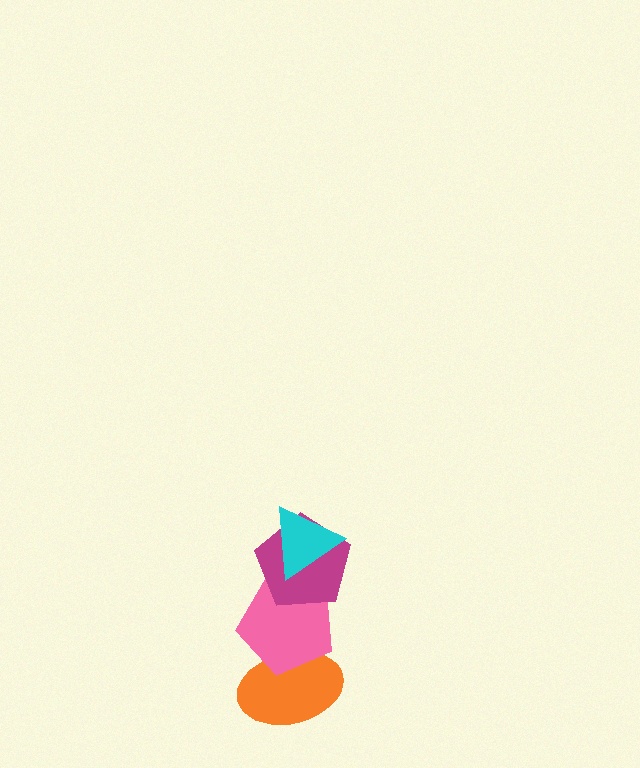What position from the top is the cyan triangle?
The cyan triangle is 1st from the top.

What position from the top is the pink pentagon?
The pink pentagon is 3rd from the top.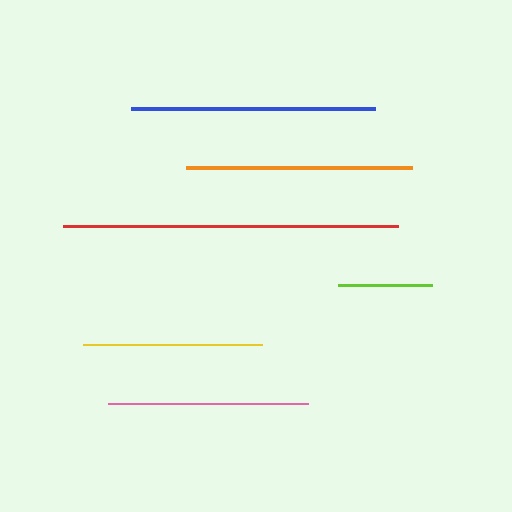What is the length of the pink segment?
The pink segment is approximately 200 pixels long.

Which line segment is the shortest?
The lime line is the shortest at approximately 94 pixels.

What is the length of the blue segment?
The blue segment is approximately 244 pixels long.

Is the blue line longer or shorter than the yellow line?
The blue line is longer than the yellow line.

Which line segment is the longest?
The red line is the longest at approximately 334 pixels.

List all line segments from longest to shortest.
From longest to shortest: red, blue, orange, pink, yellow, lime.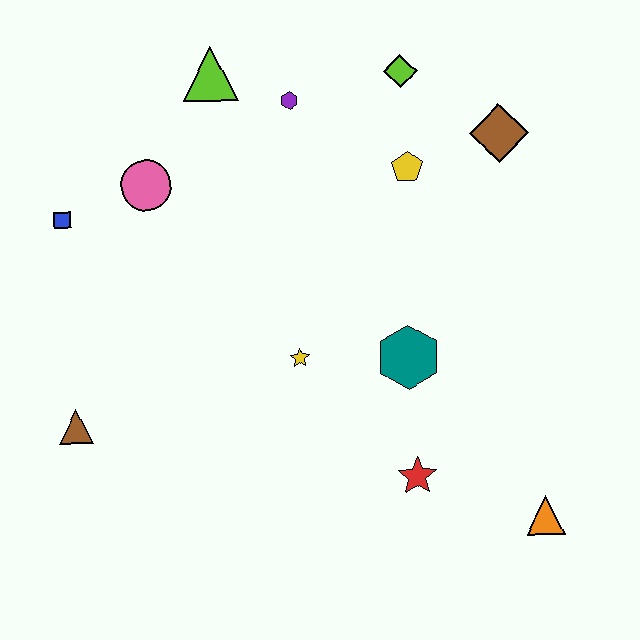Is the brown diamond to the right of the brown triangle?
Yes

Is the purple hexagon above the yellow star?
Yes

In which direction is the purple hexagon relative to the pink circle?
The purple hexagon is to the right of the pink circle.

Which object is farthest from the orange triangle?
The blue square is farthest from the orange triangle.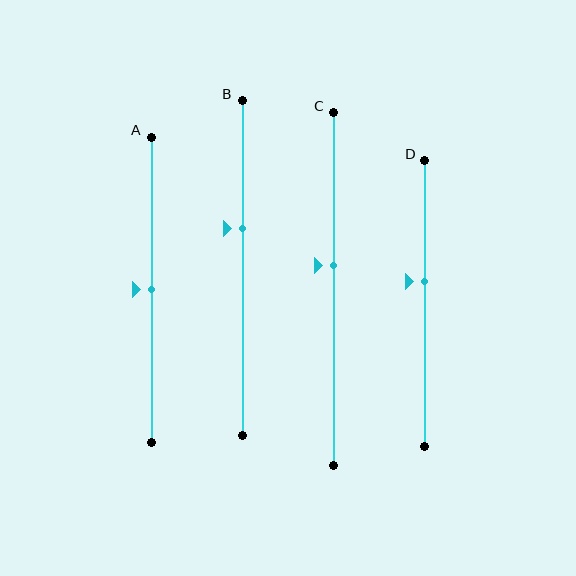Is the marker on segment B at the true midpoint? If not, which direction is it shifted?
No, the marker on segment B is shifted upward by about 12% of the segment length.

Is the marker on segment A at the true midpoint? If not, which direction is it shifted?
Yes, the marker on segment A is at the true midpoint.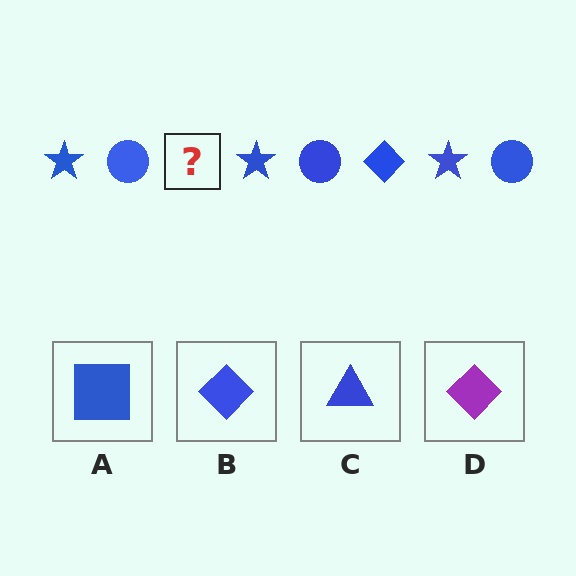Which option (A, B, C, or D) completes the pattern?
B.